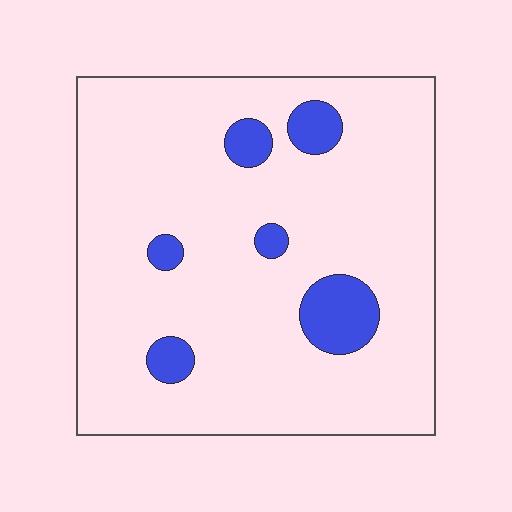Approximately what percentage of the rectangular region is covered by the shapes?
Approximately 10%.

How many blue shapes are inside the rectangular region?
6.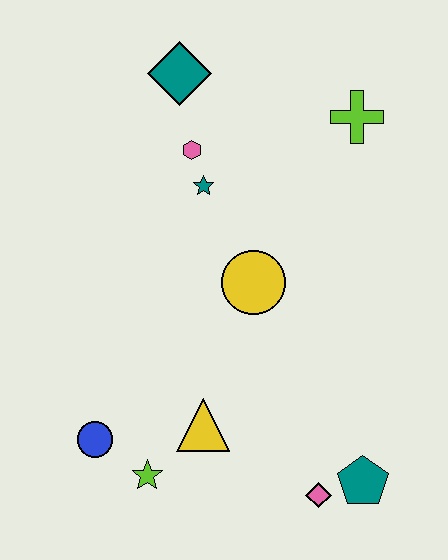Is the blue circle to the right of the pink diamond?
No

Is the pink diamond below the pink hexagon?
Yes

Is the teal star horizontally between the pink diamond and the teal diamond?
Yes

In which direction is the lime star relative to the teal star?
The lime star is below the teal star.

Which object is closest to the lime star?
The blue circle is closest to the lime star.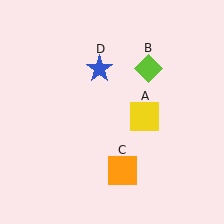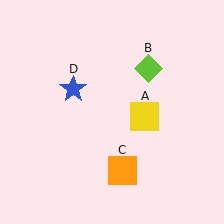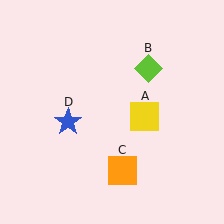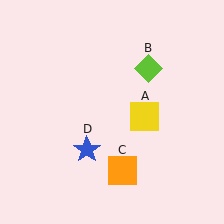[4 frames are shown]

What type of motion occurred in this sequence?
The blue star (object D) rotated counterclockwise around the center of the scene.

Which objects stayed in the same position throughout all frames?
Yellow square (object A) and lime diamond (object B) and orange square (object C) remained stationary.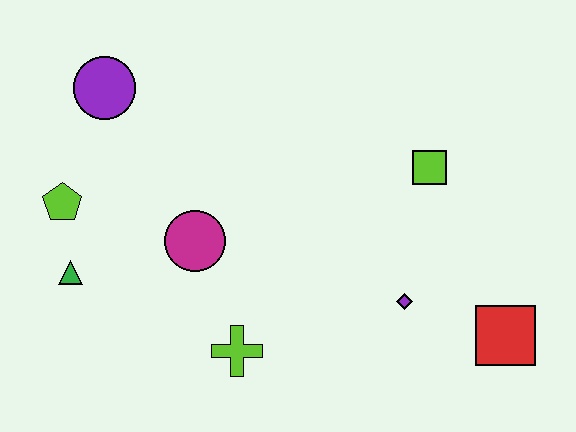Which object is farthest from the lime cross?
The purple circle is farthest from the lime cross.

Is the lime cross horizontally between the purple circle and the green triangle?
No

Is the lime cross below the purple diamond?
Yes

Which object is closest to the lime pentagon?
The green triangle is closest to the lime pentagon.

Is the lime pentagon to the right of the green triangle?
No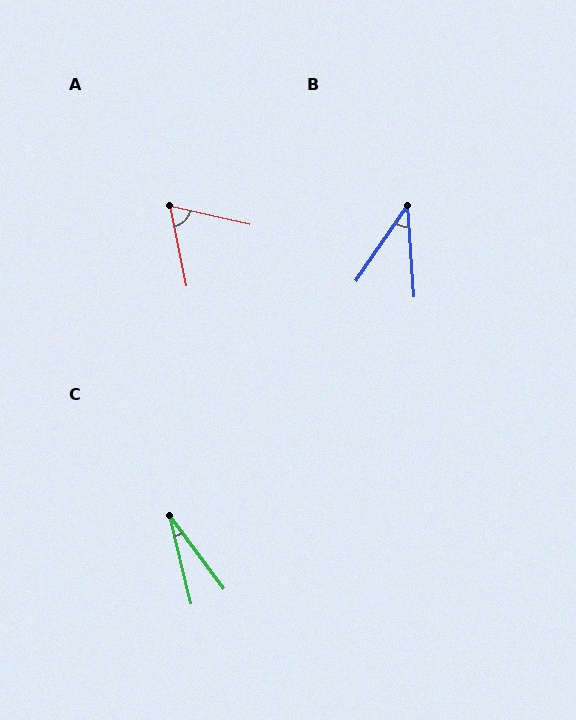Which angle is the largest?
A, at approximately 65 degrees.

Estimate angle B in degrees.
Approximately 39 degrees.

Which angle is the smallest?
C, at approximately 23 degrees.